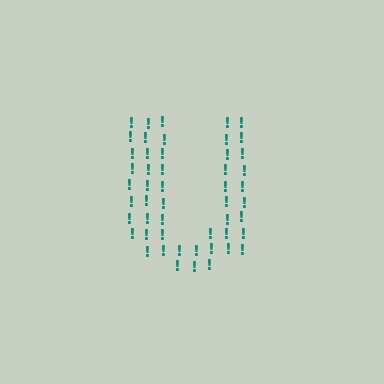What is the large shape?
The large shape is the letter U.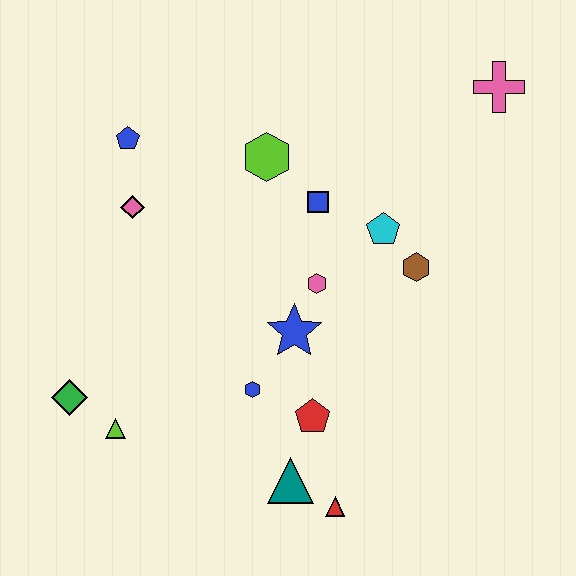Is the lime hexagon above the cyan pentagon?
Yes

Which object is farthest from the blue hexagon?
The pink cross is farthest from the blue hexagon.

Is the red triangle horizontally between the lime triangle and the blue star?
No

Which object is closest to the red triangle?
The teal triangle is closest to the red triangle.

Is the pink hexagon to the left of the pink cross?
Yes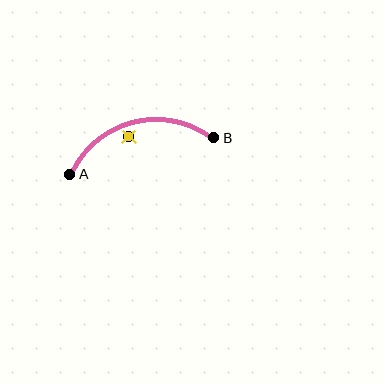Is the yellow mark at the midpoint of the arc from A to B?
No — the yellow mark does not lie on the arc at all. It sits slightly inside the curve.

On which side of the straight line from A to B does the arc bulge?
The arc bulges above the straight line connecting A and B.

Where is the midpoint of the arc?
The arc midpoint is the point on the curve farthest from the straight line joining A and B. It sits above that line.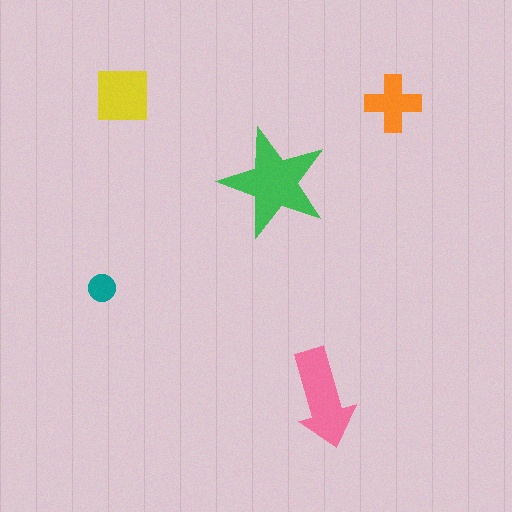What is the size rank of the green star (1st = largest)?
1st.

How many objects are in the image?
There are 5 objects in the image.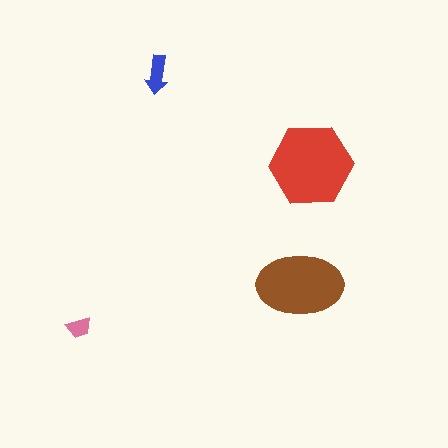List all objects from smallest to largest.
The pink trapezoid, the blue arrow, the brown ellipse, the red hexagon.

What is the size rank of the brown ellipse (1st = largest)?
2nd.